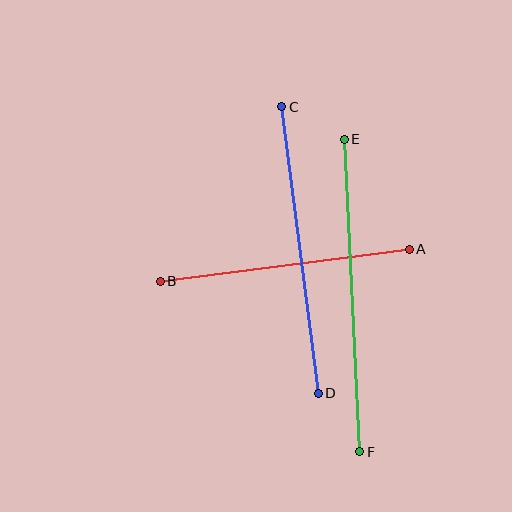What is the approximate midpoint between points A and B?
The midpoint is at approximately (285, 265) pixels.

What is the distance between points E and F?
The distance is approximately 313 pixels.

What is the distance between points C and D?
The distance is approximately 289 pixels.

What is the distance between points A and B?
The distance is approximately 251 pixels.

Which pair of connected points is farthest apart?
Points E and F are farthest apart.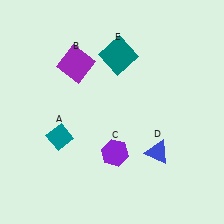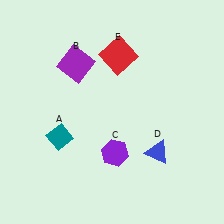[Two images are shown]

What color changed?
The square (E) changed from teal in Image 1 to red in Image 2.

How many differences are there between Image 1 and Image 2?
There is 1 difference between the two images.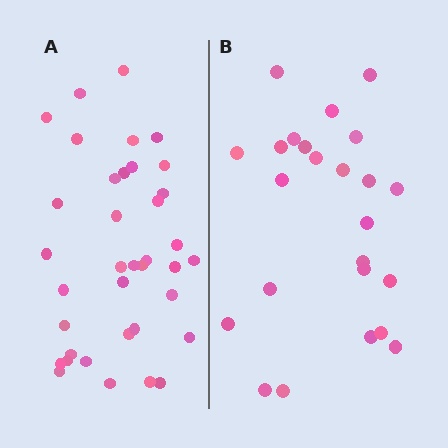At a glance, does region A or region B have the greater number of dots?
Region A (the left region) has more dots.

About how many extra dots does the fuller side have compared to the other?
Region A has approximately 15 more dots than region B.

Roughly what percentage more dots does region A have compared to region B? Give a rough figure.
About 55% more.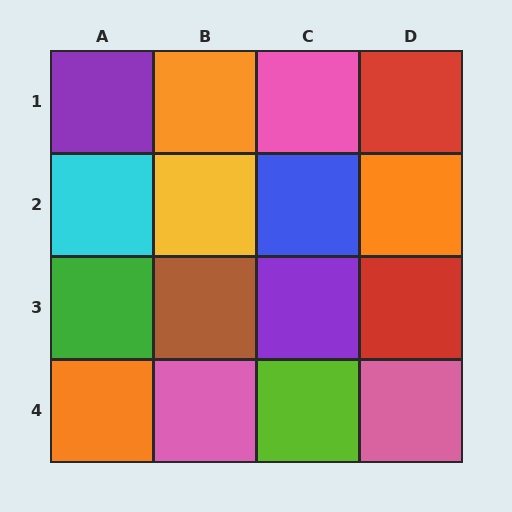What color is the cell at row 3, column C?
Purple.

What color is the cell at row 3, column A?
Green.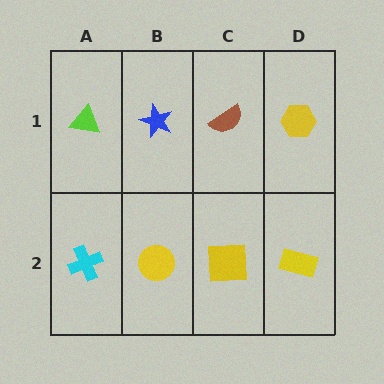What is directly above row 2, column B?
A blue star.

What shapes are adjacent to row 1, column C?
A yellow square (row 2, column C), a blue star (row 1, column B), a yellow hexagon (row 1, column D).